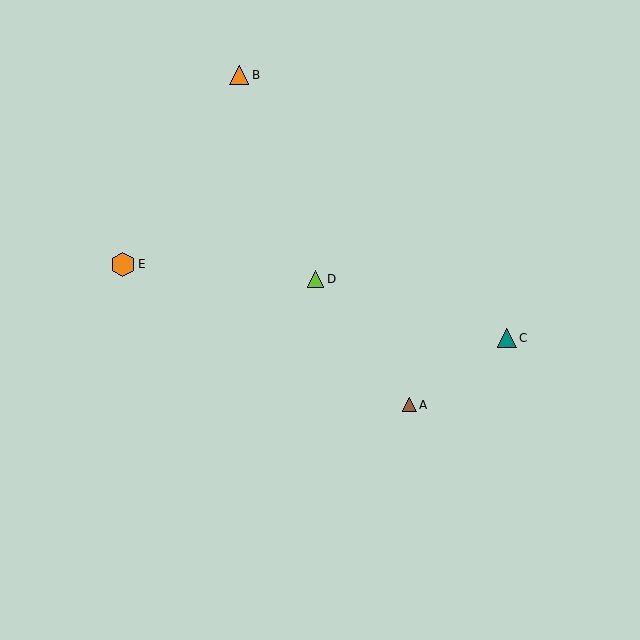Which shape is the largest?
The orange hexagon (labeled E) is the largest.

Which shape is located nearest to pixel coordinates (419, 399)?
The brown triangle (labeled A) at (409, 405) is nearest to that location.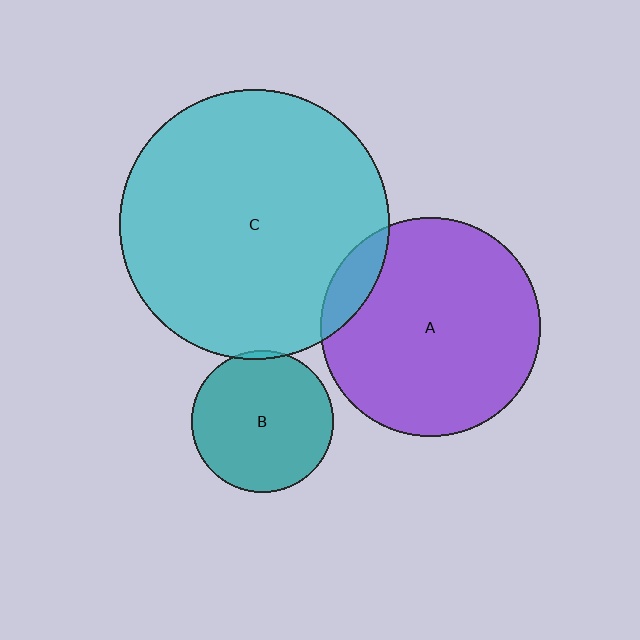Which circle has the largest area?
Circle C (cyan).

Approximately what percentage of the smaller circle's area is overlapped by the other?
Approximately 5%.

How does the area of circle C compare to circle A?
Approximately 1.5 times.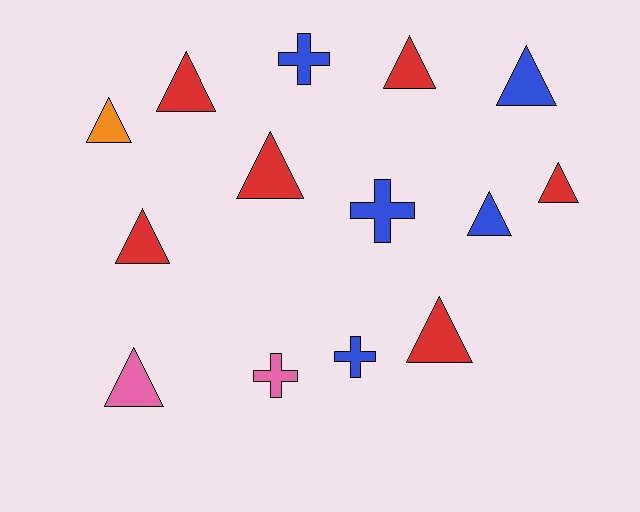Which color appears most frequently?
Red, with 6 objects.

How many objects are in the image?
There are 14 objects.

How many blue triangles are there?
There are 2 blue triangles.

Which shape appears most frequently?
Triangle, with 10 objects.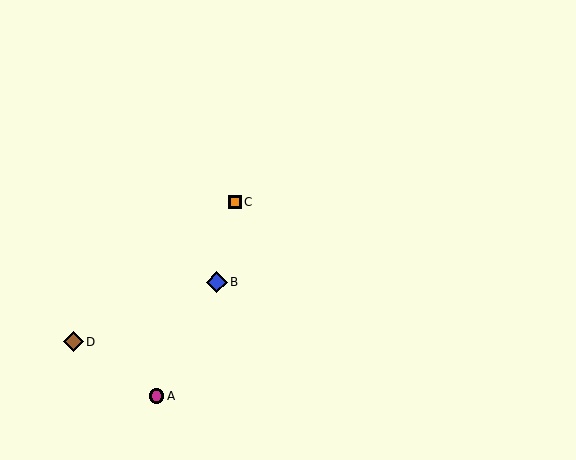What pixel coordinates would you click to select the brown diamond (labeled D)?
Click at (73, 342) to select the brown diamond D.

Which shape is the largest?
The blue diamond (labeled B) is the largest.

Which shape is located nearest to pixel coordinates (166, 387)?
The magenta circle (labeled A) at (157, 396) is nearest to that location.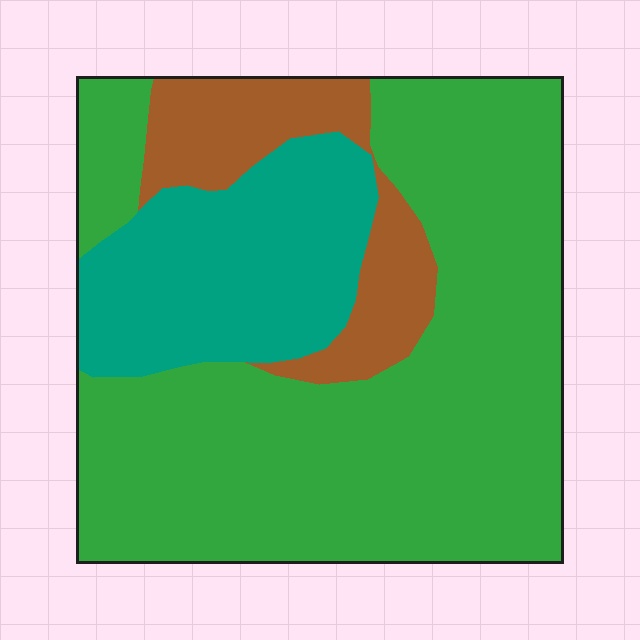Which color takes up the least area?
Brown, at roughly 15%.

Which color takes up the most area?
Green, at roughly 65%.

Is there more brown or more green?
Green.